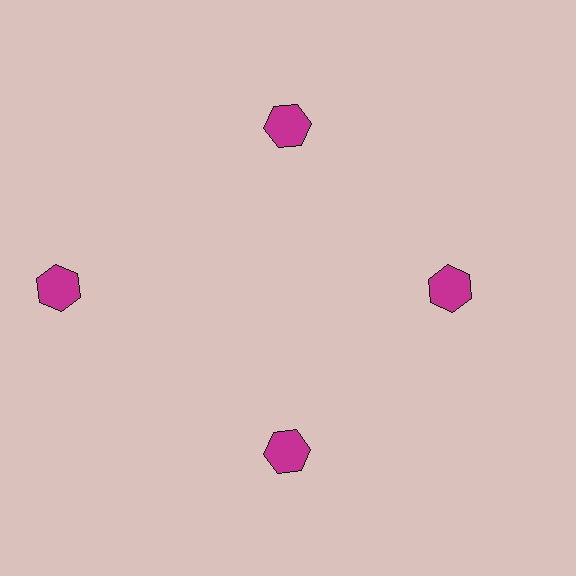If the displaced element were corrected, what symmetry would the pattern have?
It would have 4-fold rotational symmetry — the pattern would map onto itself every 90 degrees.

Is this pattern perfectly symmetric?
No. The 4 magenta hexagons are arranged in a ring, but one element near the 9 o'clock position is pushed outward from the center, breaking the 4-fold rotational symmetry.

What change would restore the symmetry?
The symmetry would be restored by moving it inward, back onto the ring so that all 4 hexagons sit at equal angles and equal distance from the center.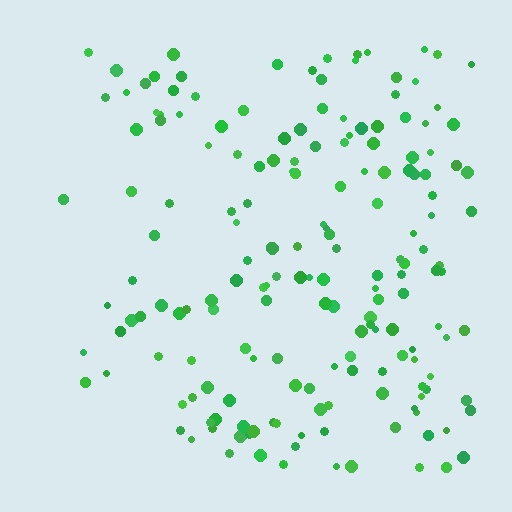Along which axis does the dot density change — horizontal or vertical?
Horizontal.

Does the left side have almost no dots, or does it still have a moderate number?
Still a moderate number, just noticeably fewer than the right.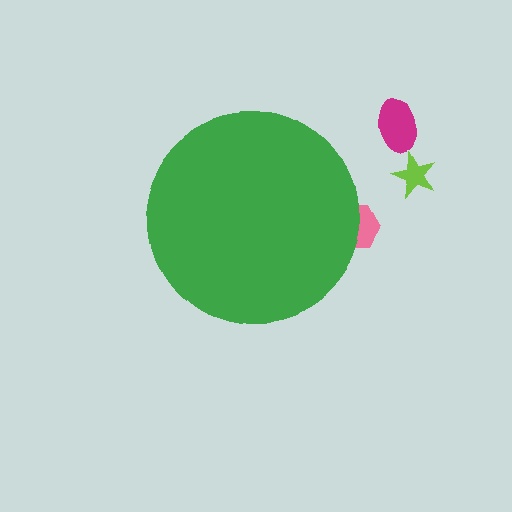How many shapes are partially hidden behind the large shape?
1 shape is partially hidden.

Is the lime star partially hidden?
No, the lime star is fully visible.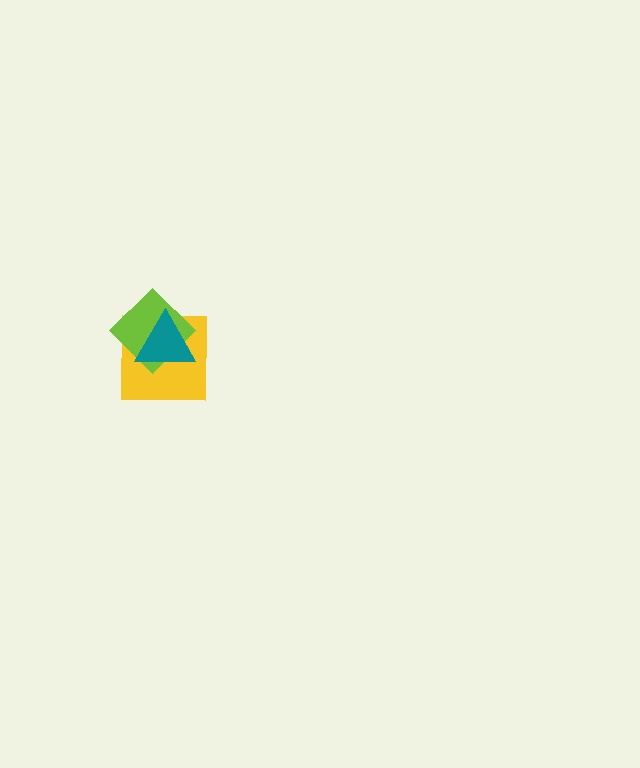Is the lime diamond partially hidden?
Yes, it is partially covered by another shape.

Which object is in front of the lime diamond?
The teal triangle is in front of the lime diamond.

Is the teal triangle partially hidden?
No, no other shape covers it.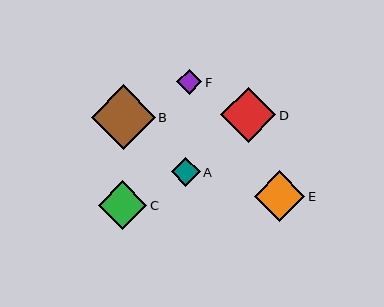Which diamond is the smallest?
Diamond F is the smallest with a size of approximately 26 pixels.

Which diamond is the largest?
Diamond B is the largest with a size of approximately 64 pixels.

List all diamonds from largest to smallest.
From largest to smallest: B, D, E, C, A, F.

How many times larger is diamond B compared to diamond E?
Diamond B is approximately 1.3 times the size of diamond E.